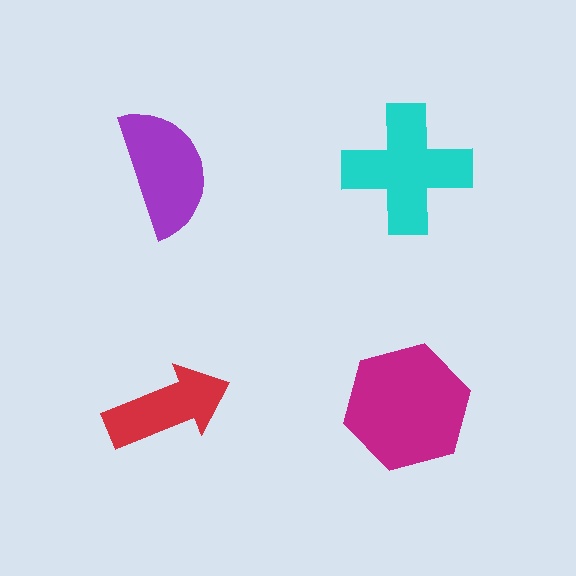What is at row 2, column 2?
A magenta hexagon.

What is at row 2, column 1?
A red arrow.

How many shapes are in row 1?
2 shapes.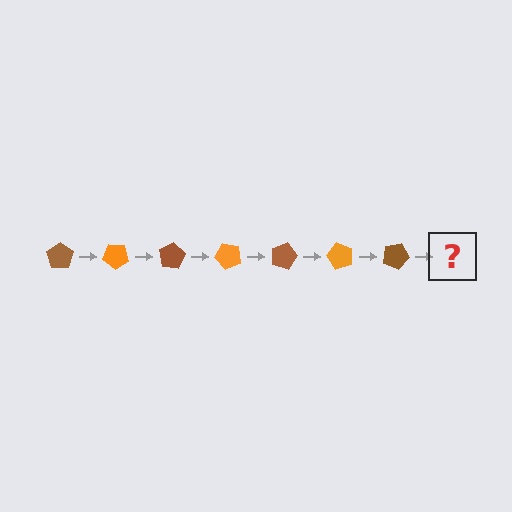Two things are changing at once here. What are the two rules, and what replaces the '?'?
The two rules are that it rotates 40 degrees each step and the color cycles through brown and orange. The '?' should be an orange pentagon, rotated 280 degrees from the start.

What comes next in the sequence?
The next element should be an orange pentagon, rotated 280 degrees from the start.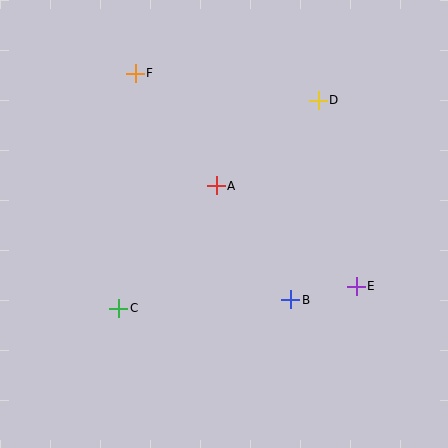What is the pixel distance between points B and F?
The distance between B and F is 275 pixels.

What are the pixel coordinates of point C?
Point C is at (119, 308).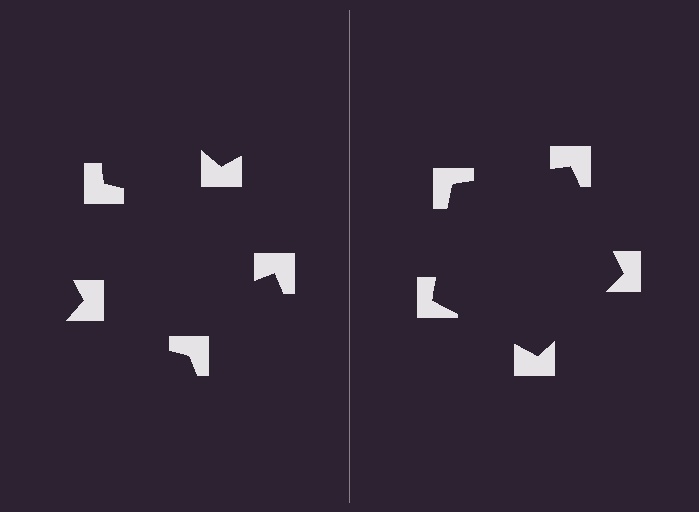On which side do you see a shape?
An illusory pentagon appears on the right side. On the left side the wedge cuts are rotated, so no coherent shape forms.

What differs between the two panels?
The notched squares are positioned identically on both sides; only the wedge orientations differ. On the right they align to a pentagon; on the left they are misaligned.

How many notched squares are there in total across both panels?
10 — 5 on each side.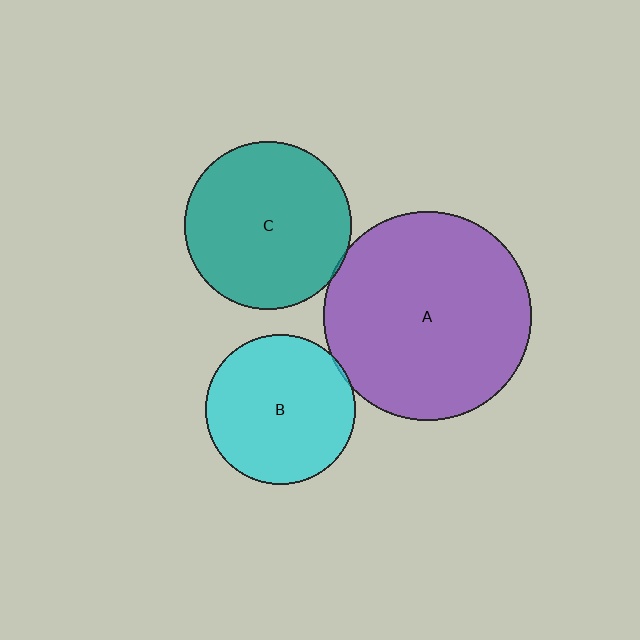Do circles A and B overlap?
Yes.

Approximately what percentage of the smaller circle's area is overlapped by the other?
Approximately 5%.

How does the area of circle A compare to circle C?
Approximately 1.5 times.